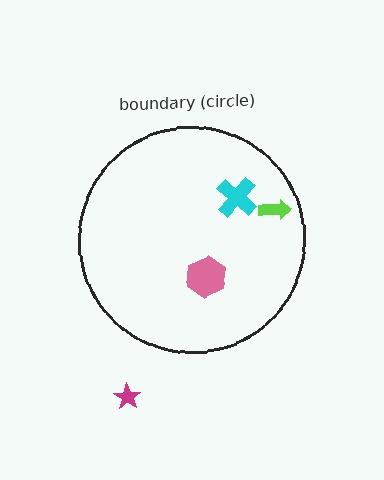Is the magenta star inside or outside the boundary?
Outside.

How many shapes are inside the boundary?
3 inside, 1 outside.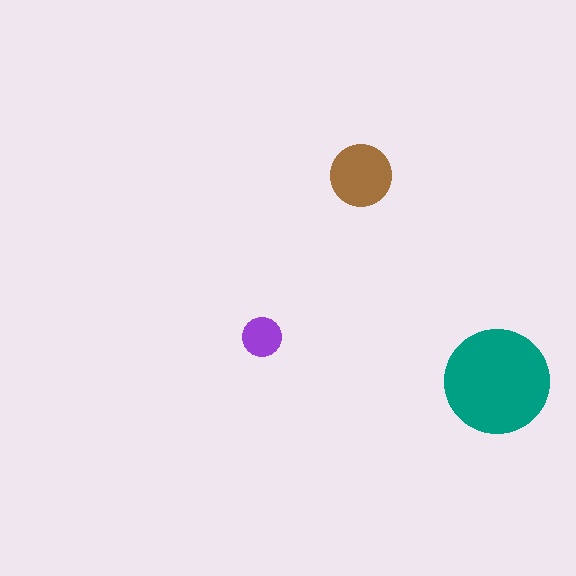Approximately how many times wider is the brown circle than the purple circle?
About 1.5 times wider.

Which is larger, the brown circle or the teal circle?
The teal one.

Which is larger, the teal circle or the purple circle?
The teal one.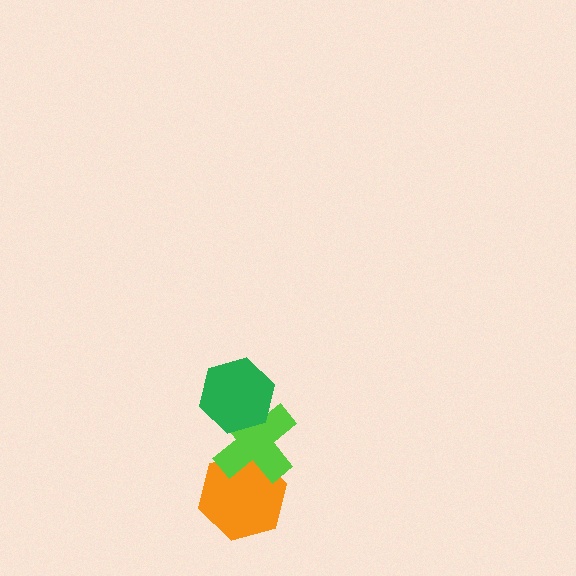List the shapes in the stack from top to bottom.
From top to bottom: the green hexagon, the lime cross, the orange hexagon.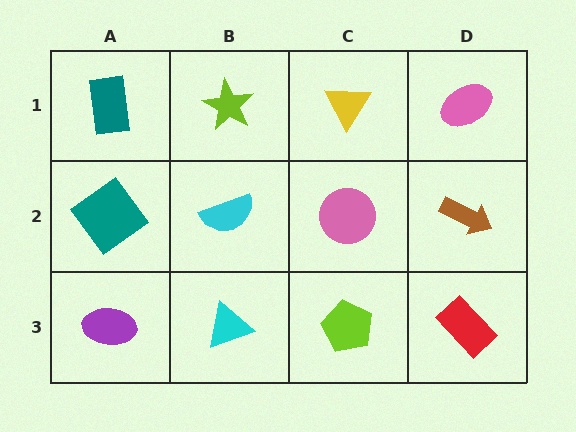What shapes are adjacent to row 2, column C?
A yellow triangle (row 1, column C), a lime pentagon (row 3, column C), a cyan semicircle (row 2, column B), a brown arrow (row 2, column D).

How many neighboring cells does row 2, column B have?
4.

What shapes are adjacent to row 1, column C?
A pink circle (row 2, column C), a lime star (row 1, column B), a pink ellipse (row 1, column D).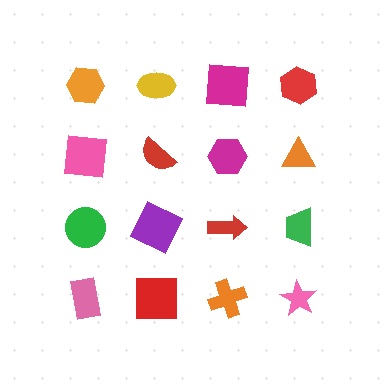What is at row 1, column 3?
A magenta square.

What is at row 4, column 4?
A pink star.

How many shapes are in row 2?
4 shapes.